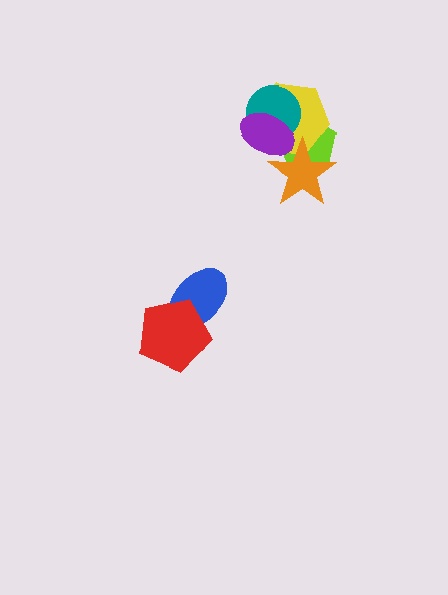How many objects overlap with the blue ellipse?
1 object overlaps with the blue ellipse.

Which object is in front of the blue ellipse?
The red pentagon is in front of the blue ellipse.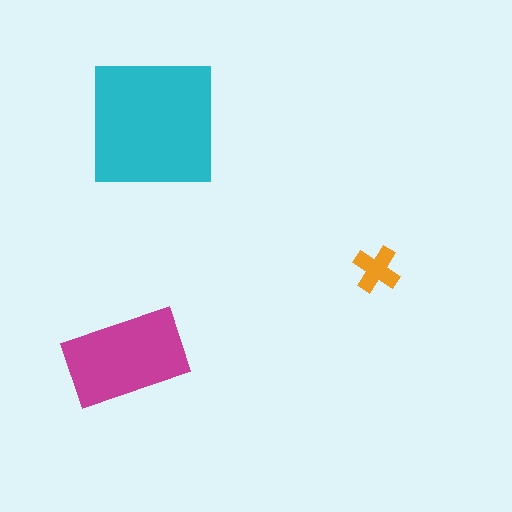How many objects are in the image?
There are 3 objects in the image.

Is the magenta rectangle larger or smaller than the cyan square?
Smaller.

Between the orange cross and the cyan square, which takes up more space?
The cyan square.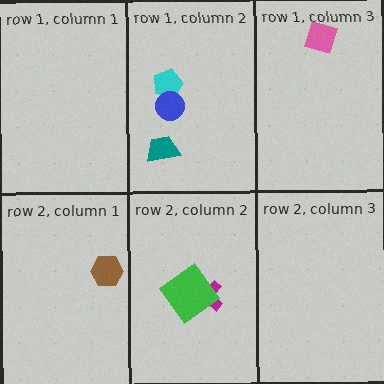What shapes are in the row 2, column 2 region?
The magenta cross, the green diamond.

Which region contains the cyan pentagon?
The row 1, column 2 region.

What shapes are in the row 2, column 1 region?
The brown hexagon.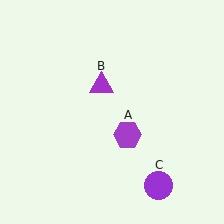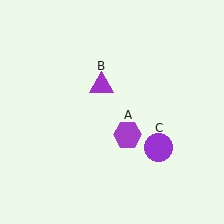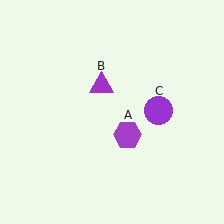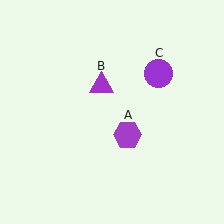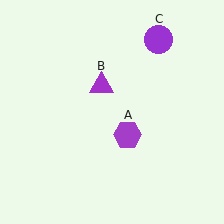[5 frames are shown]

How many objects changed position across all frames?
1 object changed position: purple circle (object C).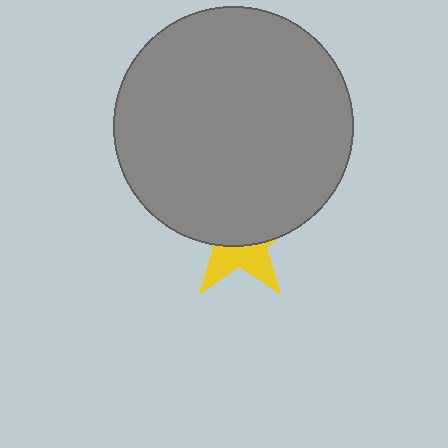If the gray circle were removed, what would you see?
You would see the complete yellow star.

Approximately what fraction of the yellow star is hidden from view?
Roughly 61% of the yellow star is hidden behind the gray circle.